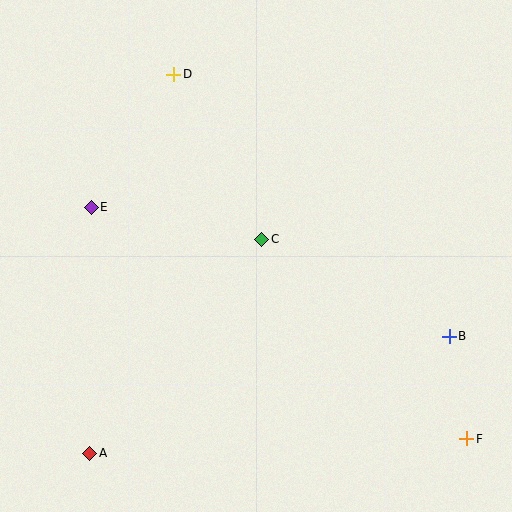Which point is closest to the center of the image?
Point C at (262, 239) is closest to the center.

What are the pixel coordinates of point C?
Point C is at (262, 239).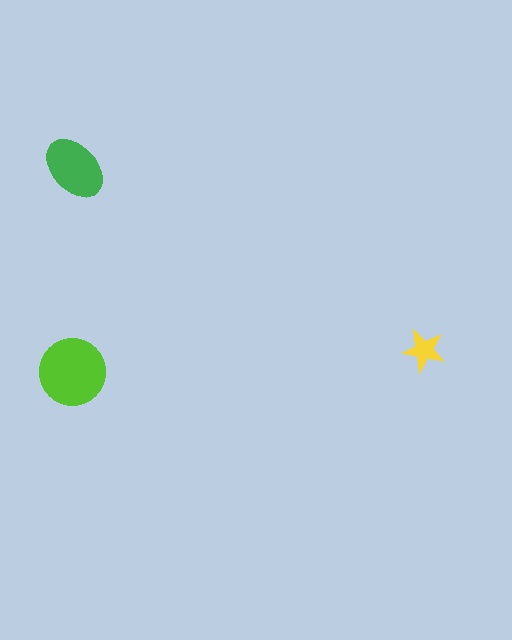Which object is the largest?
The lime circle.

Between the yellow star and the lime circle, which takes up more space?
The lime circle.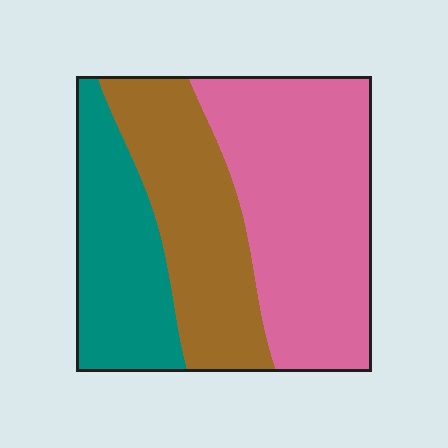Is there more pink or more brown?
Pink.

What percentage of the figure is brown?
Brown covers about 30% of the figure.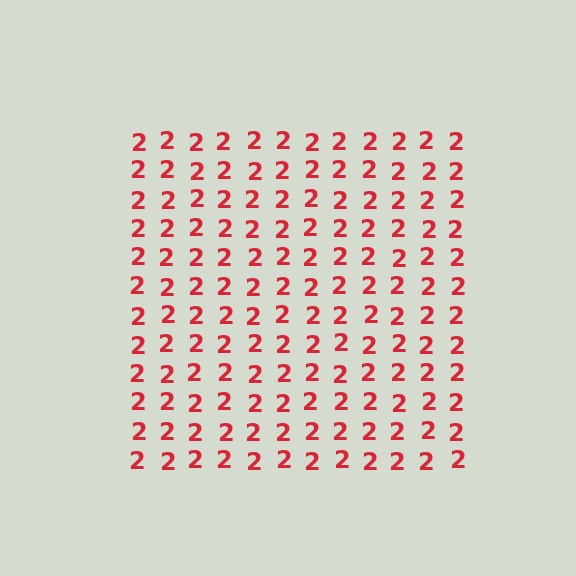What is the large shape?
The large shape is a square.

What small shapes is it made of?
It is made of small digit 2's.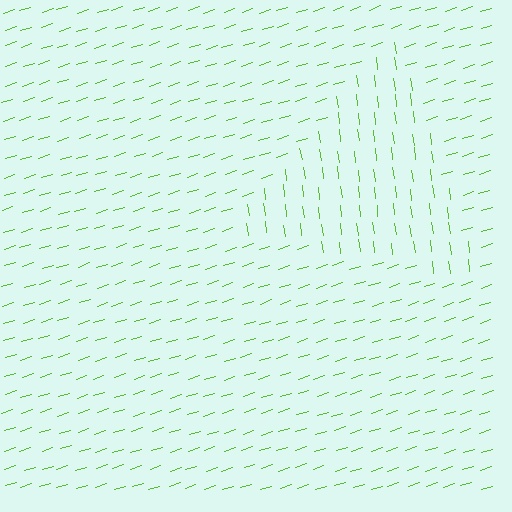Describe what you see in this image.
The image is filled with small lime line segments. A triangle region in the image has lines oriented differently from the surrounding lines, creating a visible texture boundary.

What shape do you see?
I see a triangle.